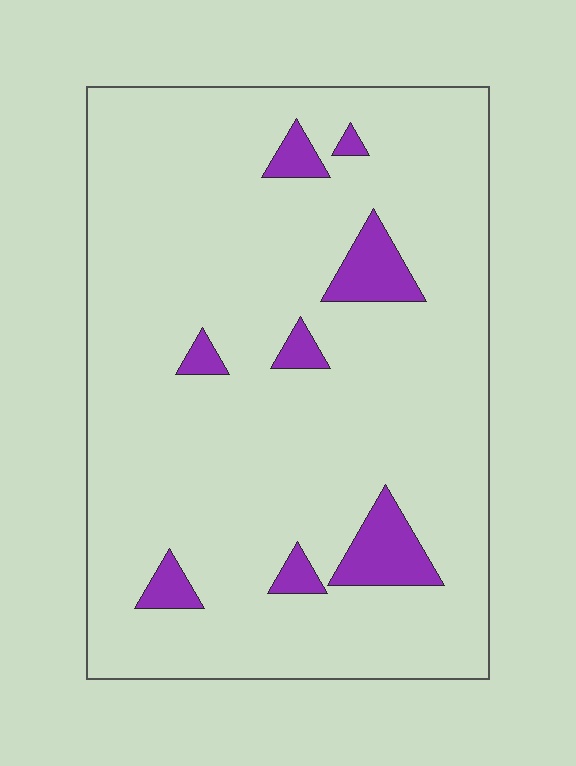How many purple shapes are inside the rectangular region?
8.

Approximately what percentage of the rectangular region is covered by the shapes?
Approximately 10%.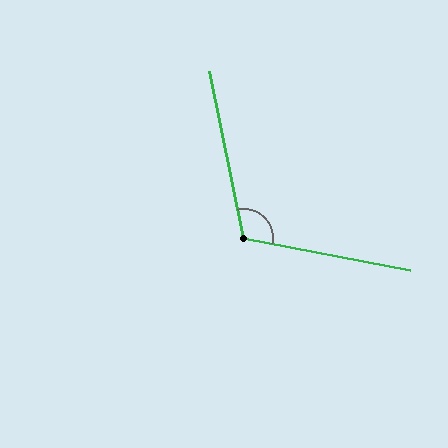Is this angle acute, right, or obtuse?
It is obtuse.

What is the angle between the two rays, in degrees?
Approximately 113 degrees.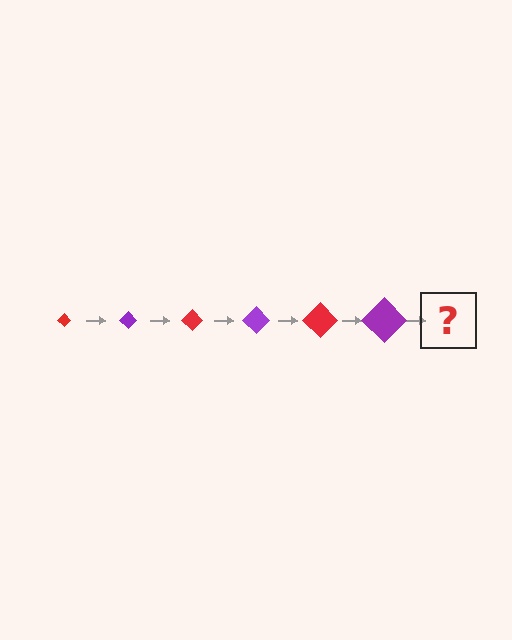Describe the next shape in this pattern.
It should be a red diamond, larger than the previous one.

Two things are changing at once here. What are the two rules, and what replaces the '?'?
The two rules are that the diamond grows larger each step and the color cycles through red and purple. The '?' should be a red diamond, larger than the previous one.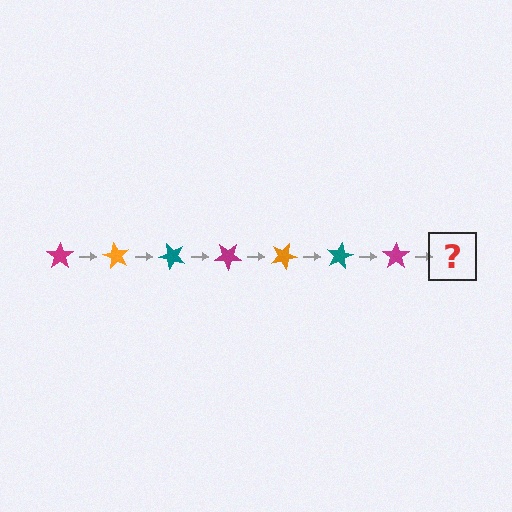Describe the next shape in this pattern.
It should be an orange star, rotated 420 degrees from the start.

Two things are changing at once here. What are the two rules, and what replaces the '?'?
The two rules are that it rotates 60 degrees each step and the color cycles through magenta, orange, and teal. The '?' should be an orange star, rotated 420 degrees from the start.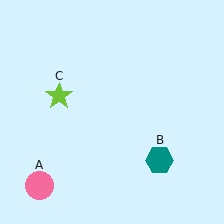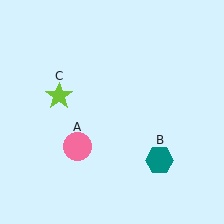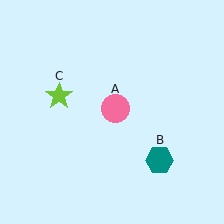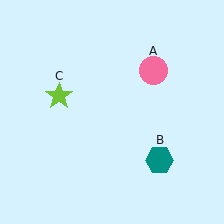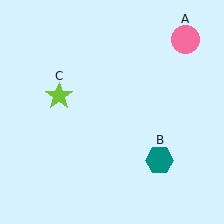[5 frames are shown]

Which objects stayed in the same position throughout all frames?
Teal hexagon (object B) and lime star (object C) remained stationary.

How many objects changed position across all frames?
1 object changed position: pink circle (object A).